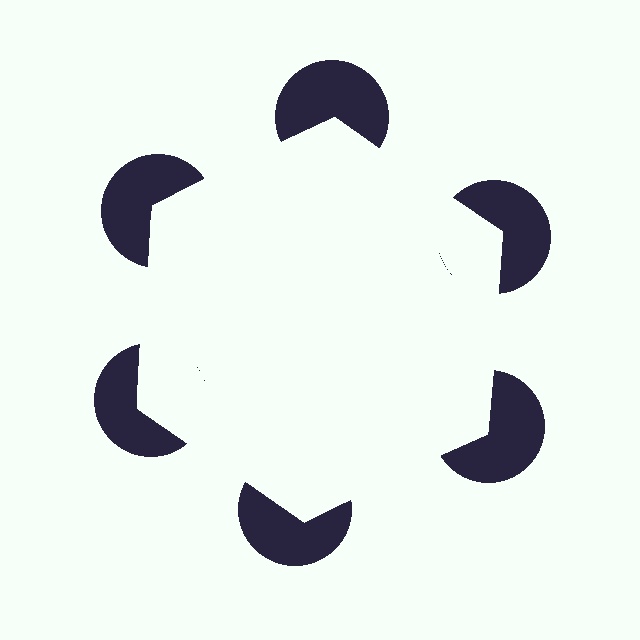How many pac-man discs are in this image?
There are 6 — one at each vertex of the illusory hexagon.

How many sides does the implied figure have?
6 sides.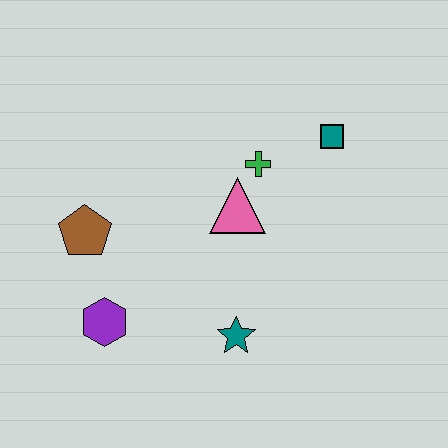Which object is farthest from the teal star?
The teal square is farthest from the teal star.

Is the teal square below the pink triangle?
No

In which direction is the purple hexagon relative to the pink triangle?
The purple hexagon is to the left of the pink triangle.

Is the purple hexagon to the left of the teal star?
Yes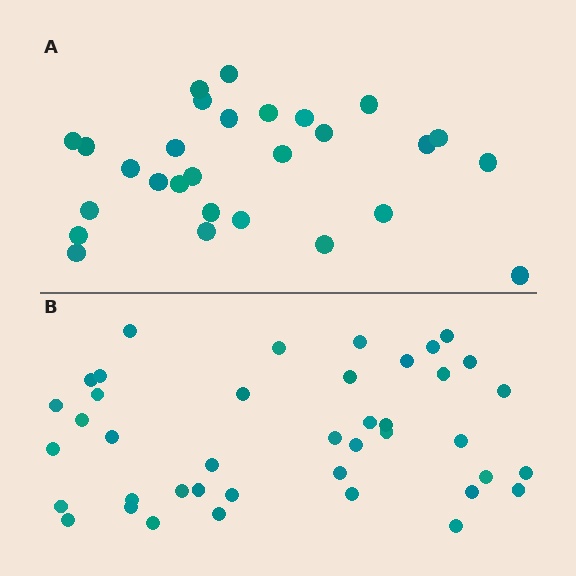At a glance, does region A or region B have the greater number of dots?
Region B (the bottom region) has more dots.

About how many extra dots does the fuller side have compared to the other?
Region B has approximately 15 more dots than region A.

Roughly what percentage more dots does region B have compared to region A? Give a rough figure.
About 45% more.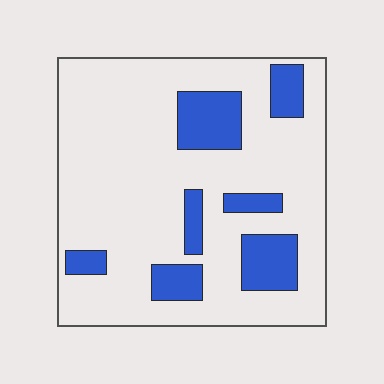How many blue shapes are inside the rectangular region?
7.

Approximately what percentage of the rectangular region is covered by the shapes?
Approximately 20%.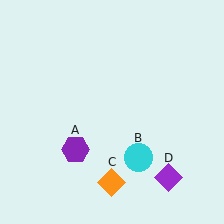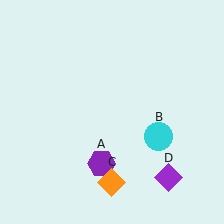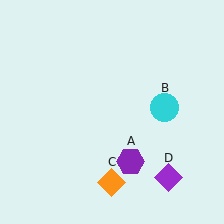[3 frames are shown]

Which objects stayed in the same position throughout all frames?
Orange diamond (object C) and purple diamond (object D) remained stationary.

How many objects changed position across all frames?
2 objects changed position: purple hexagon (object A), cyan circle (object B).